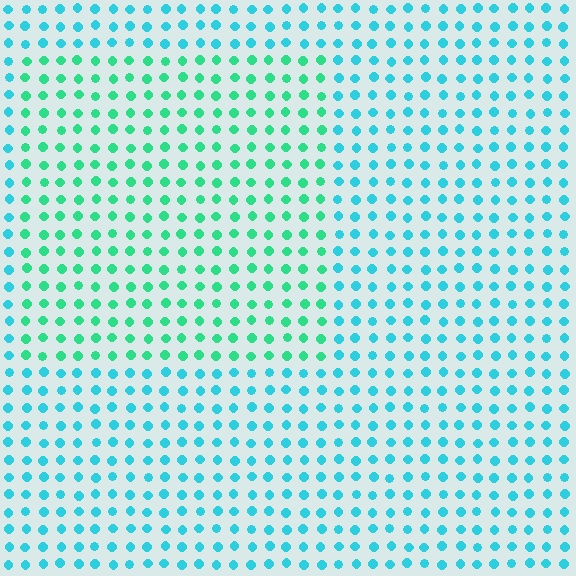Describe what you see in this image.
The image is filled with small cyan elements in a uniform arrangement. A rectangle-shaped region is visible where the elements are tinted to a slightly different hue, forming a subtle color boundary.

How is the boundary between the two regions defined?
The boundary is defined purely by a slight shift in hue (about 34 degrees). Spacing, size, and orientation are identical on both sides.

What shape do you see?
I see a rectangle.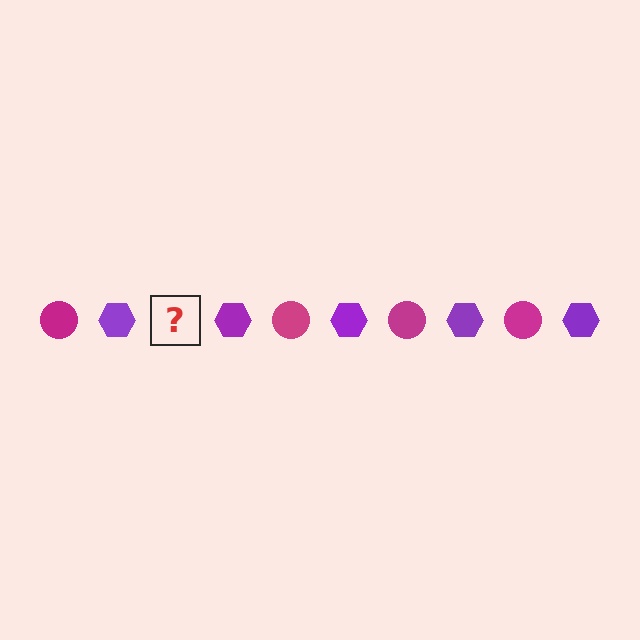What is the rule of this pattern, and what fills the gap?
The rule is that the pattern alternates between magenta circle and purple hexagon. The gap should be filled with a magenta circle.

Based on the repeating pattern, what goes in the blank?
The blank should be a magenta circle.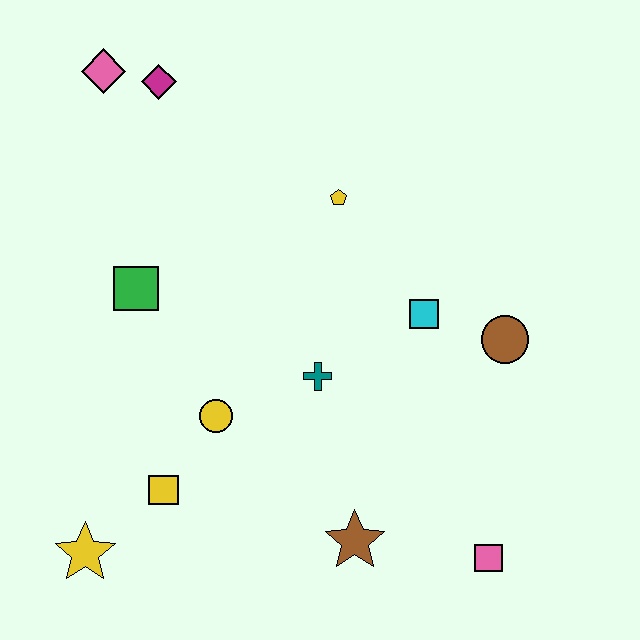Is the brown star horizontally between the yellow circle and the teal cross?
No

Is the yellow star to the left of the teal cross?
Yes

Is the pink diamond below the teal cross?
No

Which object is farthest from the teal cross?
The pink diamond is farthest from the teal cross.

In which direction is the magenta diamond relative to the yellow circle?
The magenta diamond is above the yellow circle.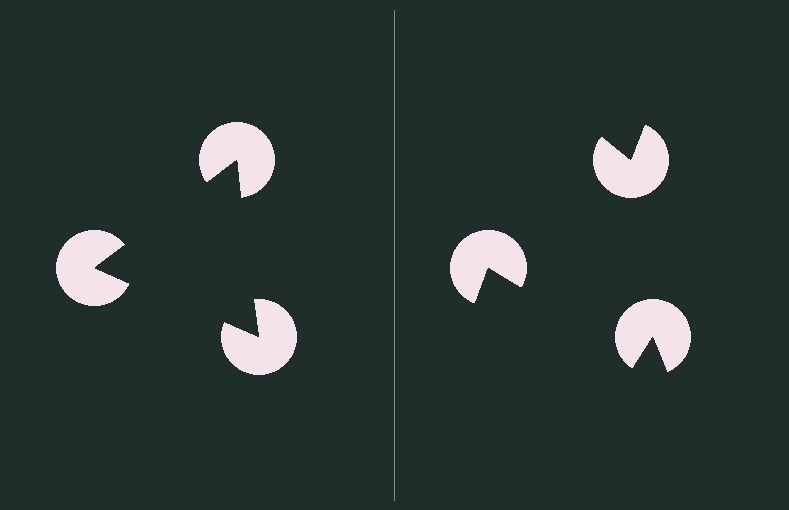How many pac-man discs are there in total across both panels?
6 — 3 on each side.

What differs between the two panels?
The pac-man discs are positioned identically on both sides; only the wedge orientations differ. On the left they align to a triangle; on the right they are misaligned.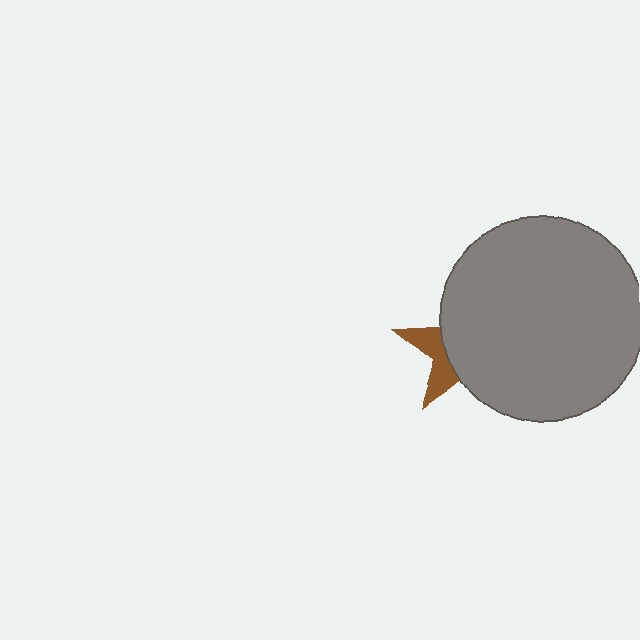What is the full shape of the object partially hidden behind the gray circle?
The partially hidden object is a brown star.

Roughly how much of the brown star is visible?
A small part of it is visible (roughly 31%).